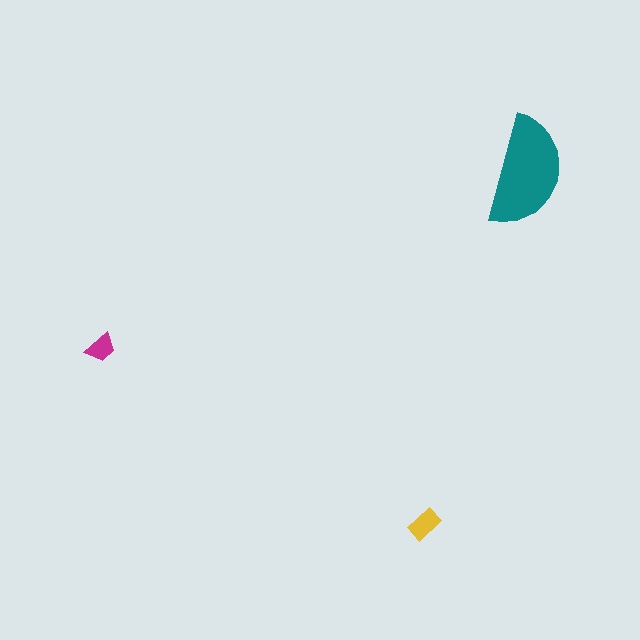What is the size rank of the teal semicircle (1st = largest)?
1st.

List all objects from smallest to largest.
The magenta trapezoid, the yellow rectangle, the teal semicircle.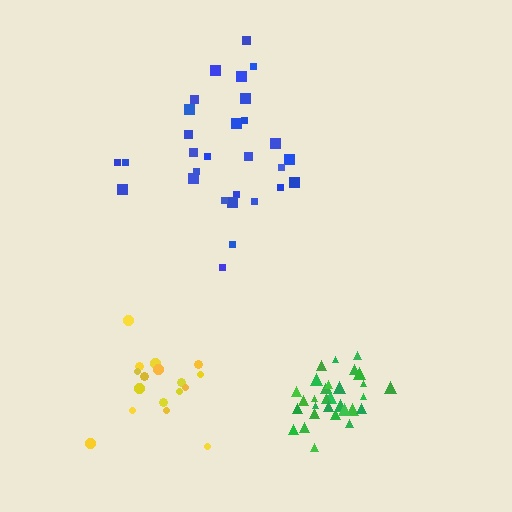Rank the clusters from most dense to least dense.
green, yellow, blue.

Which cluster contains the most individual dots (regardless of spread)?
Green (31).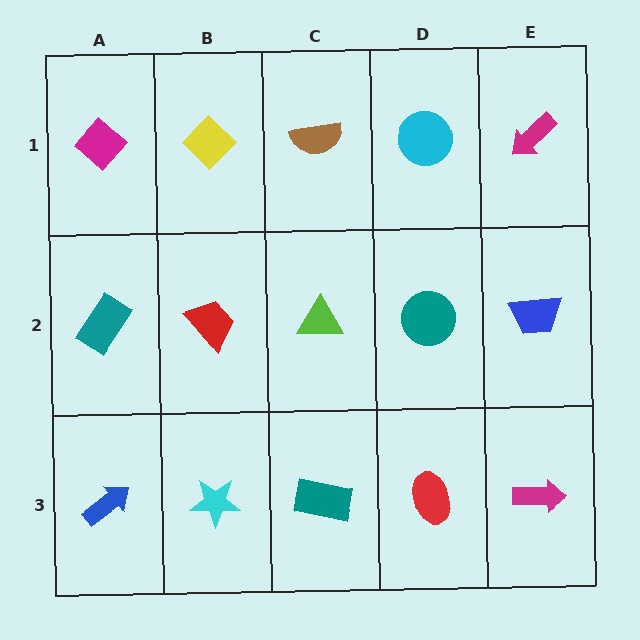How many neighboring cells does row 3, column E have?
2.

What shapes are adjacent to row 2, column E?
A magenta arrow (row 1, column E), a magenta arrow (row 3, column E), a teal circle (row 2, column D).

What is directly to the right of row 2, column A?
A red trapezoid.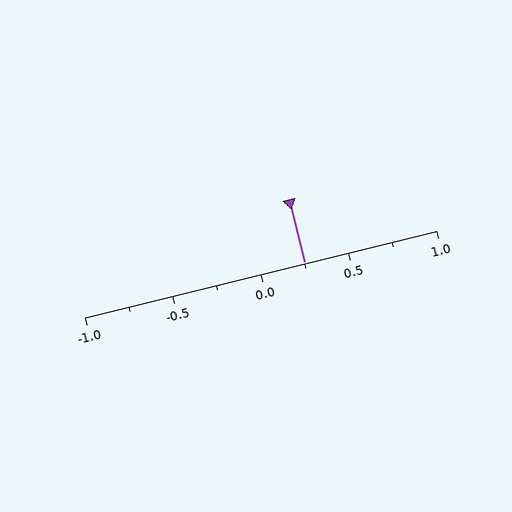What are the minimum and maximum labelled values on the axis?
The axis runs from -1.0 to 1.0.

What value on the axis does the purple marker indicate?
The marker indicates approximately 0.25.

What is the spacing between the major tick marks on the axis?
The major ticks are spaced 0.5 apart.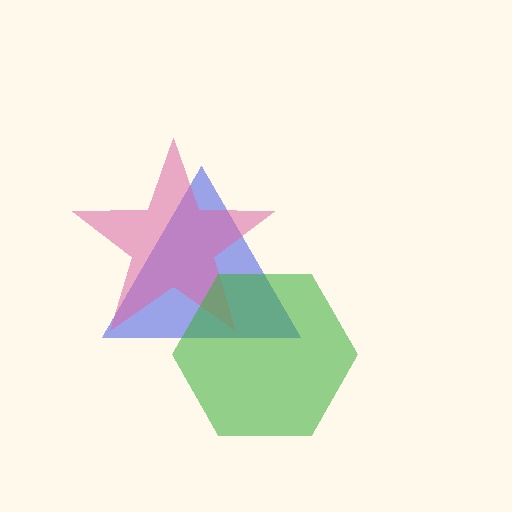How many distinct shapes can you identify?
There are 3 distinct shapes: a blue triangle, a pink star, a green hexagon.